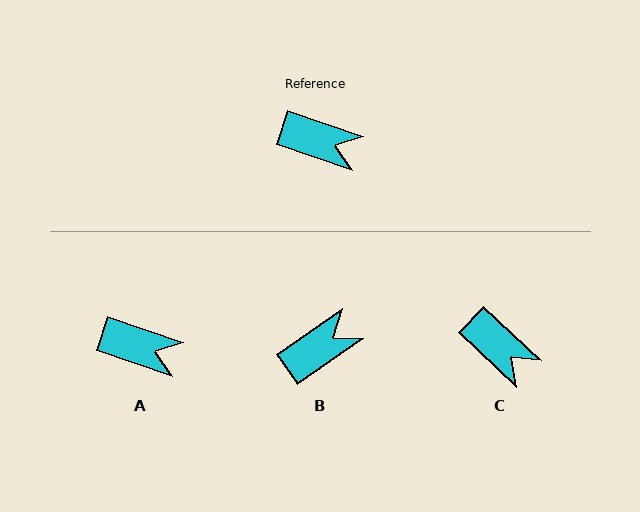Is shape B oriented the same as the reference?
No, it is off by about 53 degrees.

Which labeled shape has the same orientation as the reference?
A.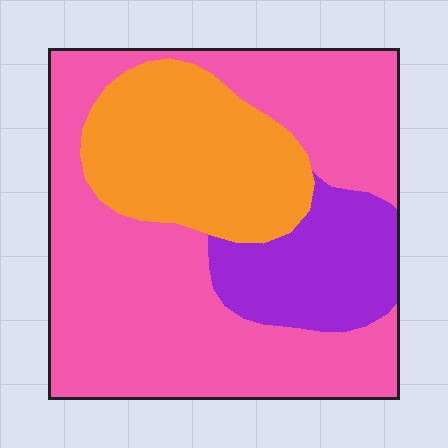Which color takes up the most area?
Pink, at roughly 60%.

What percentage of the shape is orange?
Orange covers about 25% of the shape.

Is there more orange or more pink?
Pink.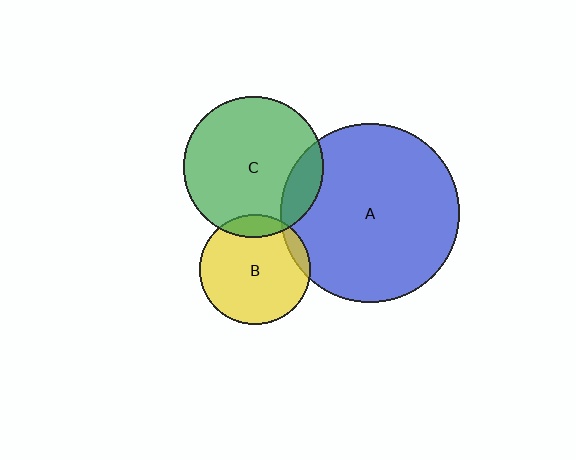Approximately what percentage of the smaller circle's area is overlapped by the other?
Approximately 15%.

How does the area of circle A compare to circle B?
Approximately 2.6 times.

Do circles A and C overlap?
Yes.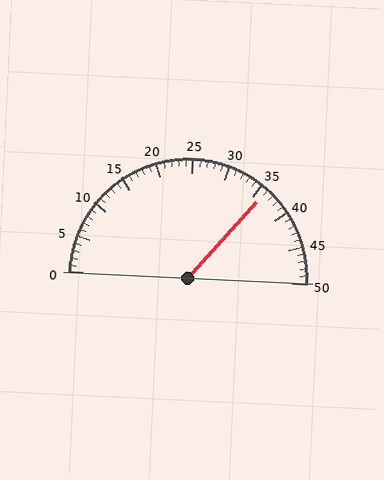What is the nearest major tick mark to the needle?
The nearest major tick mark is 35.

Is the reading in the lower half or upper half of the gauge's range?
The reading is in the upper half of the range (0 to 50).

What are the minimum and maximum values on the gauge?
The gauge ranges from 0 to 50.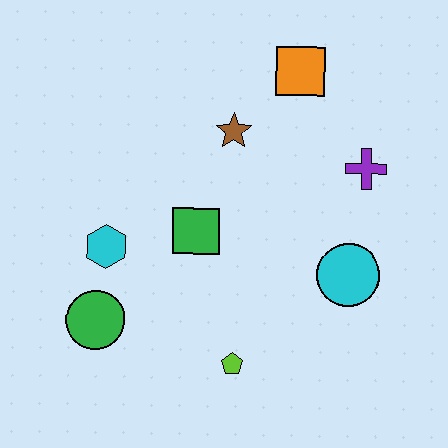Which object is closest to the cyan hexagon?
The green circle is closest to the cyan hexagon.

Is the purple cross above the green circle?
Yes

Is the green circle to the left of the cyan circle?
Yes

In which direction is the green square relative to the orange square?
The green square is below the orange square.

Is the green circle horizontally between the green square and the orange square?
No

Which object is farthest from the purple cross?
The green circle is farthest from the purple cross.